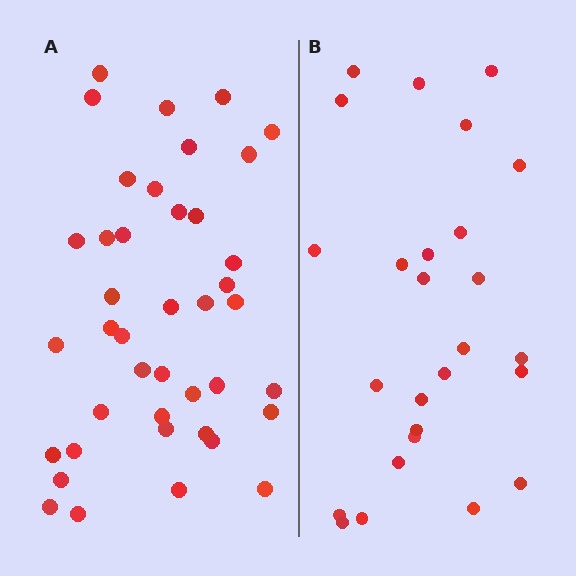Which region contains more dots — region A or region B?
Region A (the left region) has more dots.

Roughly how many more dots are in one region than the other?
Region A has approximately 15 more dots than region B.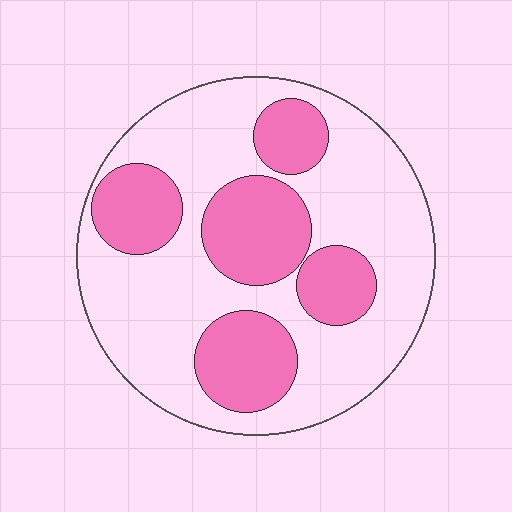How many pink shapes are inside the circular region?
5.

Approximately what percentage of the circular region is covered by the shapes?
Approximately 35%.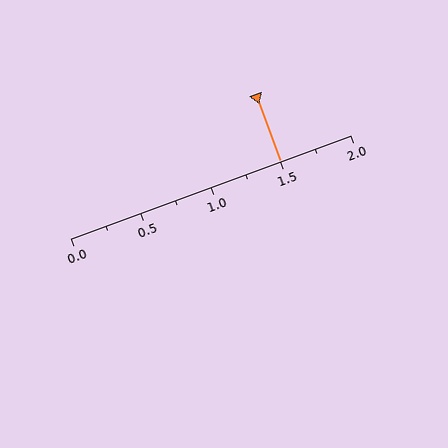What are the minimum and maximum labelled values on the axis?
The axis runs from 0.0 to 2.0.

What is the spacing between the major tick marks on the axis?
The major ticks are spaced 0.5 apart.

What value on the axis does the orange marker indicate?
The marker indicates approximately 1.5.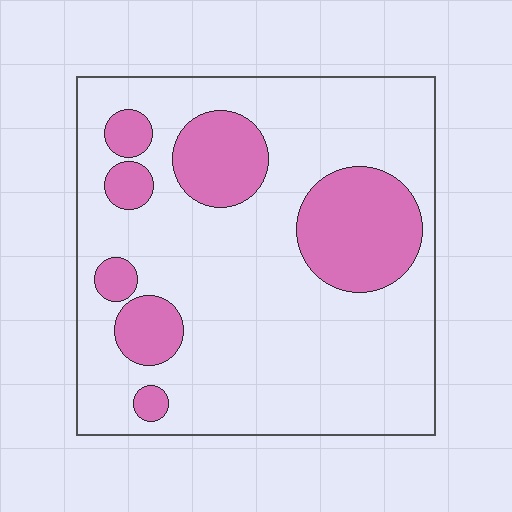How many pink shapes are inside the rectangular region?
7.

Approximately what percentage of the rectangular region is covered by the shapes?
Approximately 25%.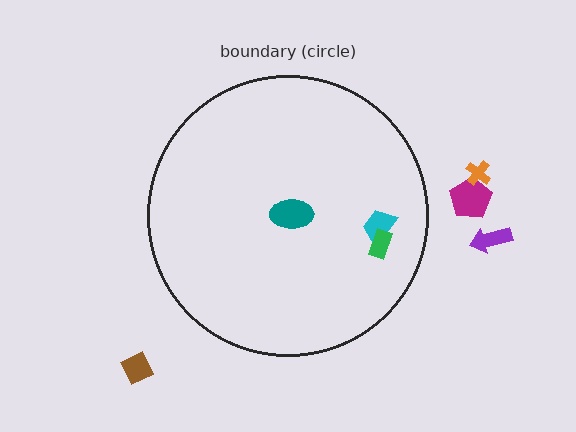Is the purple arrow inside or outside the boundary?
Outside.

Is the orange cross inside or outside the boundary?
Outside.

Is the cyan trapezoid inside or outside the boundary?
Inside.